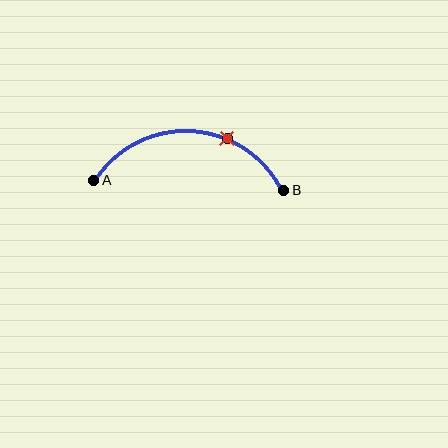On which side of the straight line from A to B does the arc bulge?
The arc bulges above the straight line connecting A and B.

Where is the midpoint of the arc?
The arc midpoint is the point on the curve farthest from the straight line joining A and B. It sits above that line.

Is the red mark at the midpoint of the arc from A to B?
No. The red mark lies on the arc but is closer to endpoint B. The arc midpoint would be at the point on the curve equidistant along the arc from both A and B.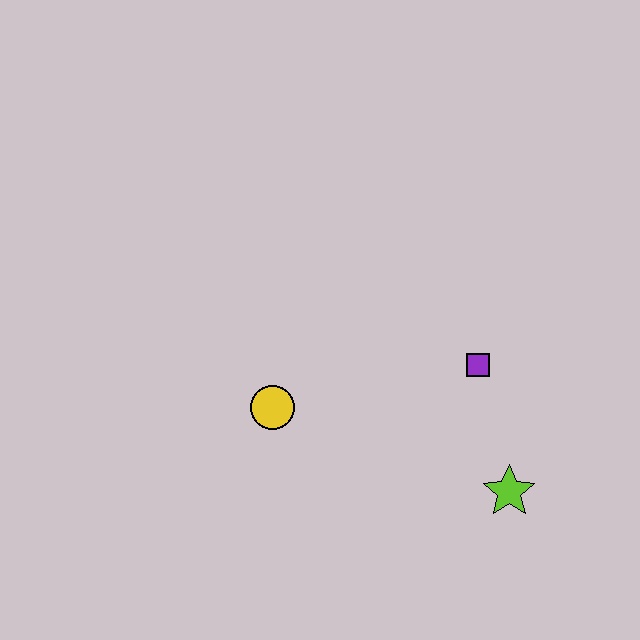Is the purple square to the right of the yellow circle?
Yes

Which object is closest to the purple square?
The lime star is closest to the purple square.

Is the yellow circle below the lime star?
No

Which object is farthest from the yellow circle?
The lime star is farthest from the yellow circle.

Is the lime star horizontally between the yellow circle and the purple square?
No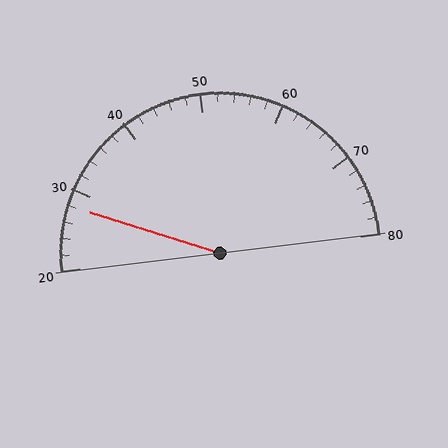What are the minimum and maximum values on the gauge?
The gauge ranges from 20 to 80.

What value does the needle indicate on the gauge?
The needle indicates approximately 28.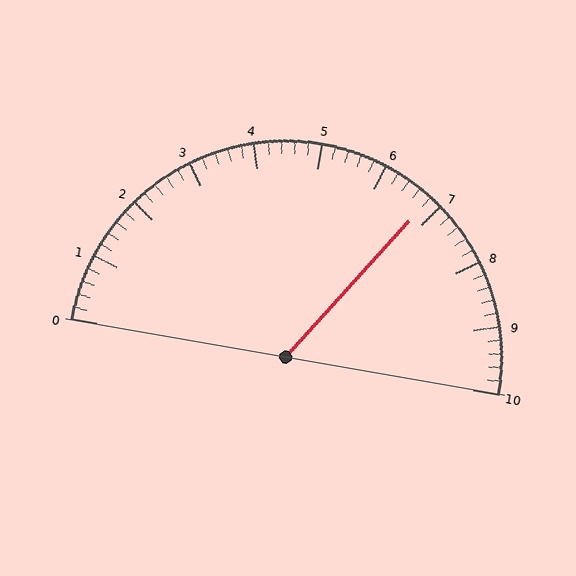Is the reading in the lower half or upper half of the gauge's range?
The reading is in the upper half of the range (0 to 10).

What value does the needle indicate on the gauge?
The needle indicates approximately 6.8.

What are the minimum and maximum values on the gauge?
The gauge ranges from 0 to 10.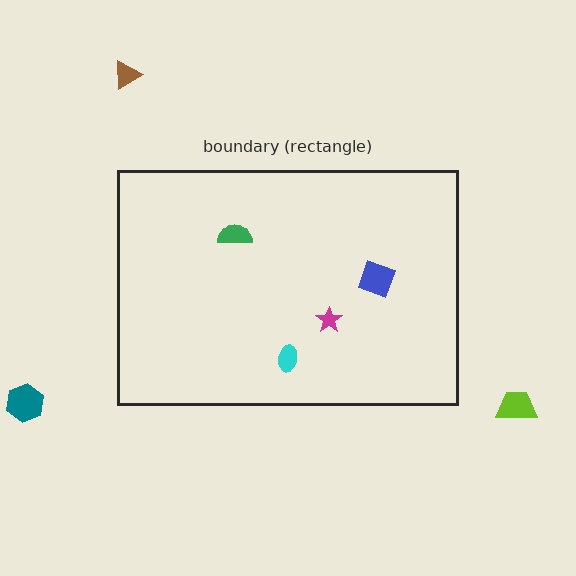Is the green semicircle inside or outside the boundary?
Inside.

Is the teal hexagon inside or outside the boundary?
Outside.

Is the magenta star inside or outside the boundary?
Inside.